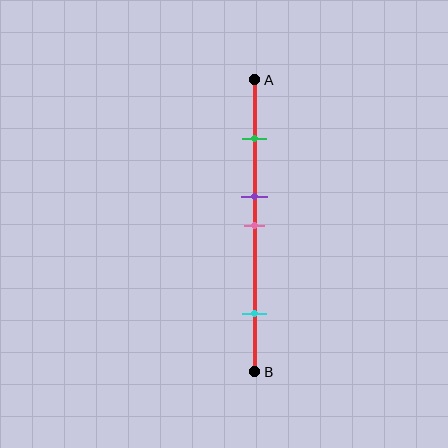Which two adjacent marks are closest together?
The purple and pink marks are the closest adjacent pair.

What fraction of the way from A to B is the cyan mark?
The cyan mark is approximately 80% (0.8) of the way from A to B.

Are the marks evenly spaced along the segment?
No, the marks are not evenly spaced.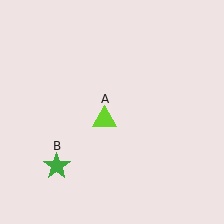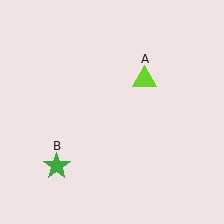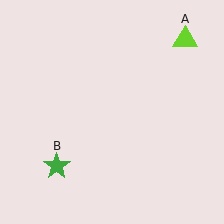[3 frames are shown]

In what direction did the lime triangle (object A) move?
The lime triangle (object A) moved up and to the right.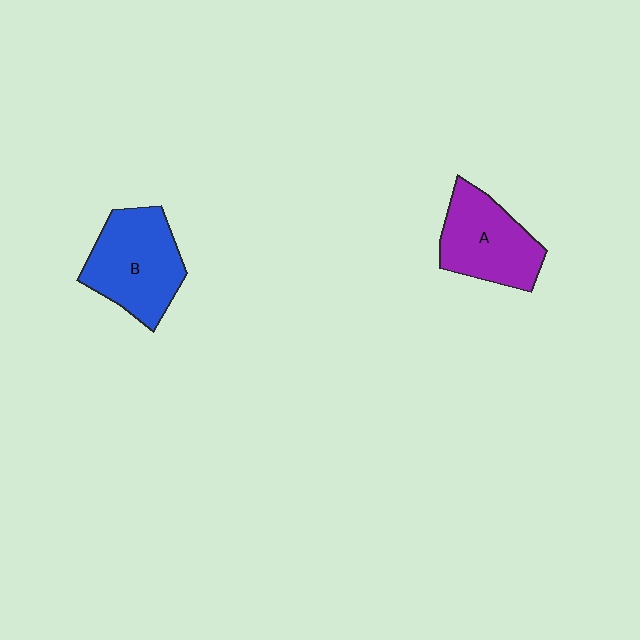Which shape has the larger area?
Shape B (blue).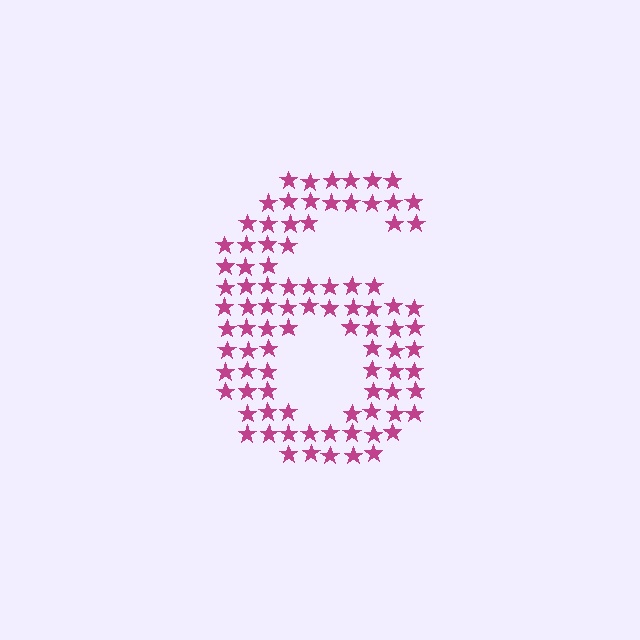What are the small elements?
The small elements are stars.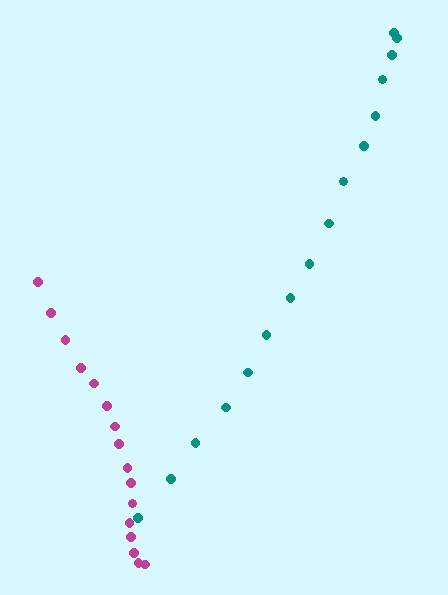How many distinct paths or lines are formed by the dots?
There are 2 distinct paths.